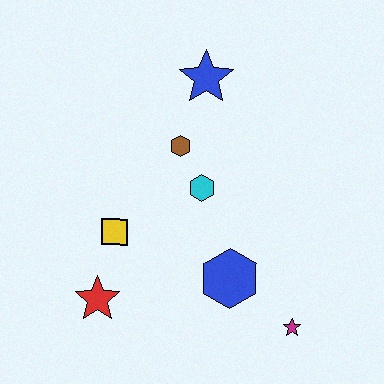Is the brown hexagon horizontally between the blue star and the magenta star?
No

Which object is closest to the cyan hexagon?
The brown hexagon is closest to the cyan hexagon.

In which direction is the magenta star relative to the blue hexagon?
The magenta star is to the right of the blue hexagon.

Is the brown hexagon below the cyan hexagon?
No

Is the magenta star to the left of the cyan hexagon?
No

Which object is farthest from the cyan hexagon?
The magenta star is farthest from the cyan hexagon.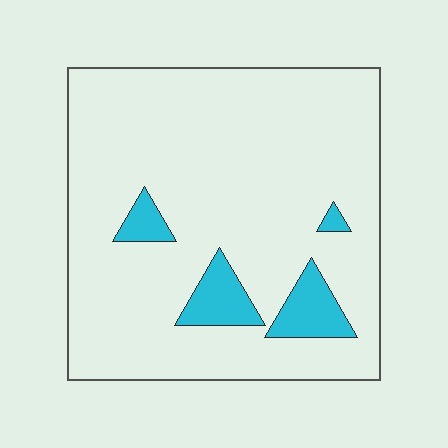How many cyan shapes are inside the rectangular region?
4.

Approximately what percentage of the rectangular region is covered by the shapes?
Approximately 10%.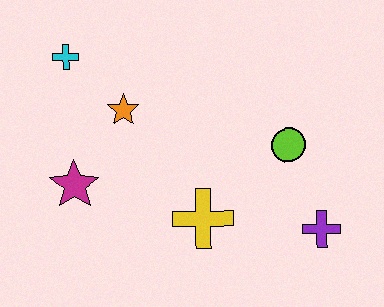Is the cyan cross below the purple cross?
No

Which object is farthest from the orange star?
The purple cross is farthest from the orange star.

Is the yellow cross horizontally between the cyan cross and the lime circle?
Yes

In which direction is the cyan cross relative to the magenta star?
The cyan cross is above the magenta star.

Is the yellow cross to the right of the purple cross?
No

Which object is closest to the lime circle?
The purple cross is closest to the lime circle.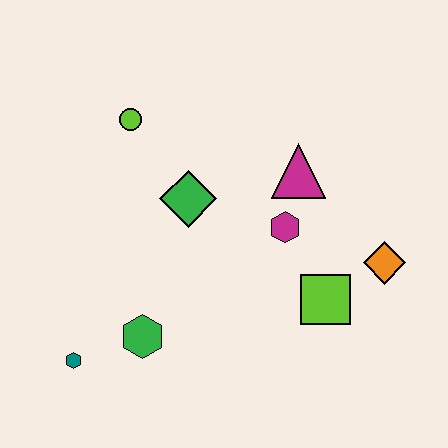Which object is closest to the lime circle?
The green diamond is closest to the lime circle.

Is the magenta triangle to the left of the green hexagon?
No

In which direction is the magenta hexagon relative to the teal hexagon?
The magenta hexagon is to the right of the teal hexagon.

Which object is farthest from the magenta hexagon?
The teal hexagon is farthest from the magenta hexagon.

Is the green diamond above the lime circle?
No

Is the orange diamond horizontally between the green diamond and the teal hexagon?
No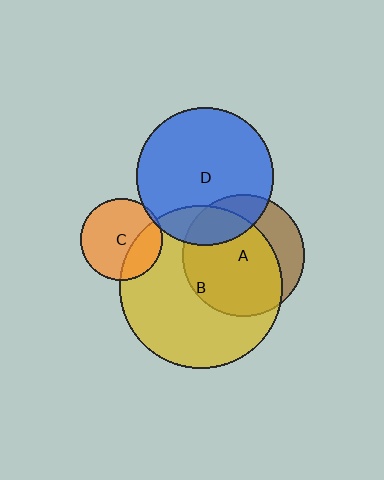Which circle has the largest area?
Circle B (yellow).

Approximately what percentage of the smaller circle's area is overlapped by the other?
Approximately 70%.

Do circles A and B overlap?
Yes.